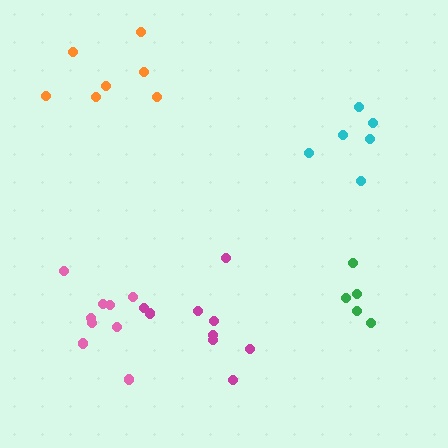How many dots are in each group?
Group 1: 5 dots, Group 2: 9 dots, Group 3: 6 dots, Group 4: 7 dots, Group 5: 9 dots (36 total).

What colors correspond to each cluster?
The clusters are colored: green, pink, cyan, orange, magenta.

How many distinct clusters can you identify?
There are 5 distinct clusters.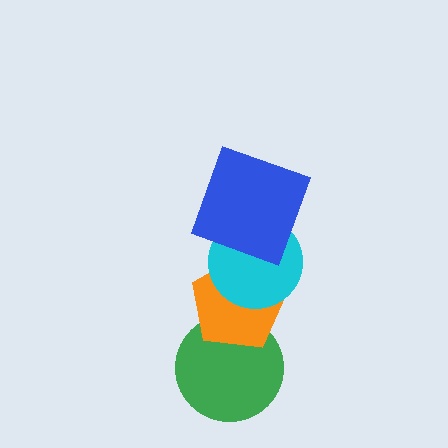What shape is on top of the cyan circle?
The blue square is on top of the cyan circle.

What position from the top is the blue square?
The blue square is 1st from the top.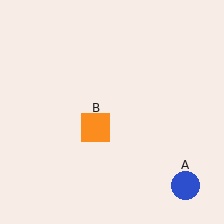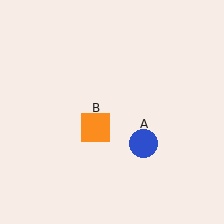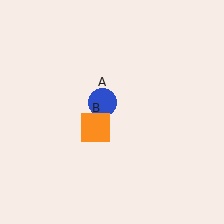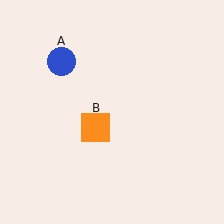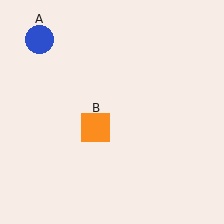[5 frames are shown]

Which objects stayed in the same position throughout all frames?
Orange square (object B) remained stationary.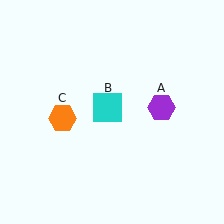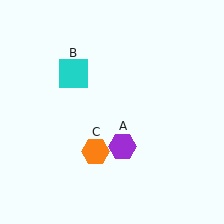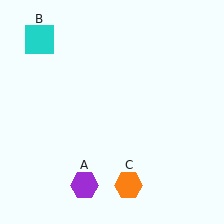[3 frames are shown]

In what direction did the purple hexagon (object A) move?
The purple hexagon (object A) moved down and to the left.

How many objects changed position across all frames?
3 objects changed position: purple hexagon (object A), cyan square (object B), orange hexagon (object C).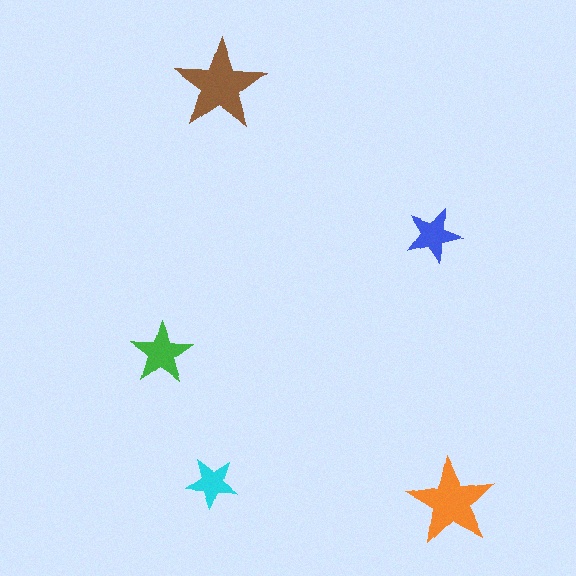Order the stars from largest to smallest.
the brown one, the orange one, the green one, the blue one, the cyan one.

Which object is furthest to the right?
The orange star is rightmost.